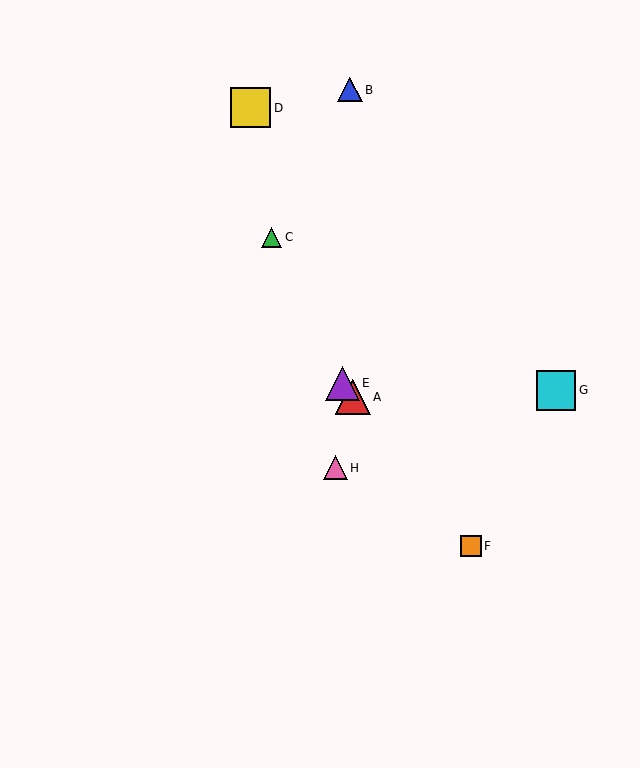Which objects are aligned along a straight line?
Objects A, E, F are aligned along a straight line.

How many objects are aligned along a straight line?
3 objects (A, E, F) are aligned along a straight line.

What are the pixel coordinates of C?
Object C is at (272, 237).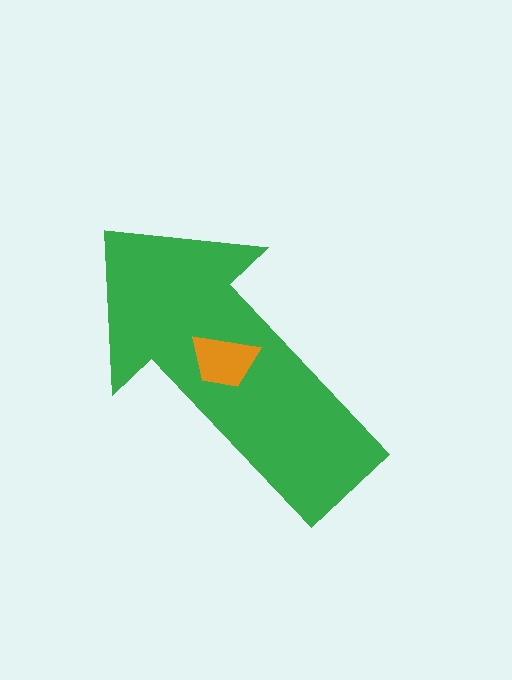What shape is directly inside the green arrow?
The orange trapezoid.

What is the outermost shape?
The green arrow.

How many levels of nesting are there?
2.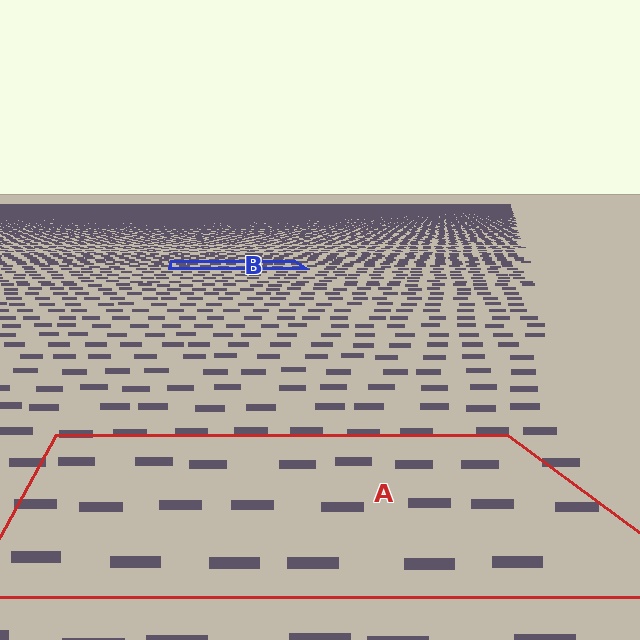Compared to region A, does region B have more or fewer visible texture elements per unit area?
Region B has more texture elements per unit area — they are packed more densely because it is farther away.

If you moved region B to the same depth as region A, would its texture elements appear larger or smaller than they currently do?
They would appear larger. At a closer depth, the same texture elements are projected at a bigger on-screen size.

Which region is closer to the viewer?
Region A is closer. The texture elements there are larger and more spread out.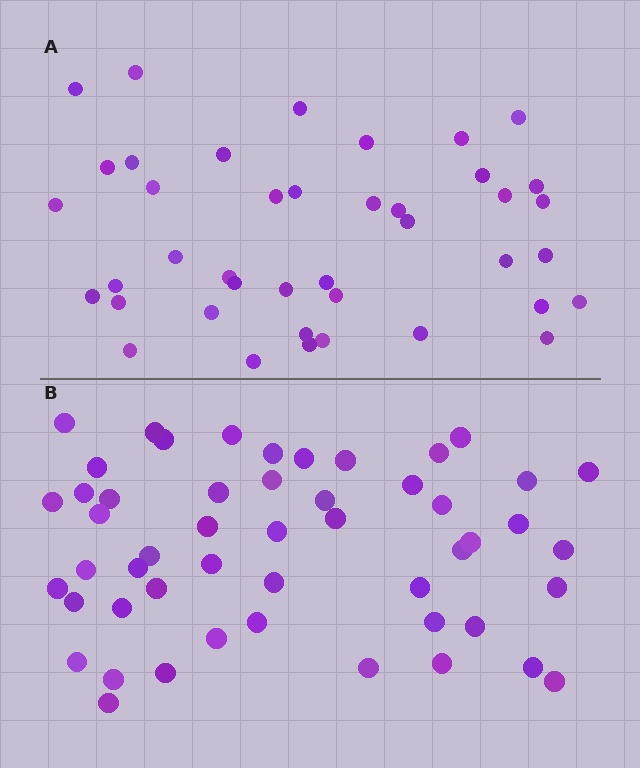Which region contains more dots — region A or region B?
Region B (the bottom region) has more dots.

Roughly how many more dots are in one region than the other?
Region B has roughly 10 or so more dots than region A.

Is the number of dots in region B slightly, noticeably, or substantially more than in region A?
Region B has only slightly more — the two regions are fairly close. The ratio is roughly 1.2 to 1.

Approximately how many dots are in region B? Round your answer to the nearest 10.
About 50 dots. (The exact count is 51, which rounds to 50.)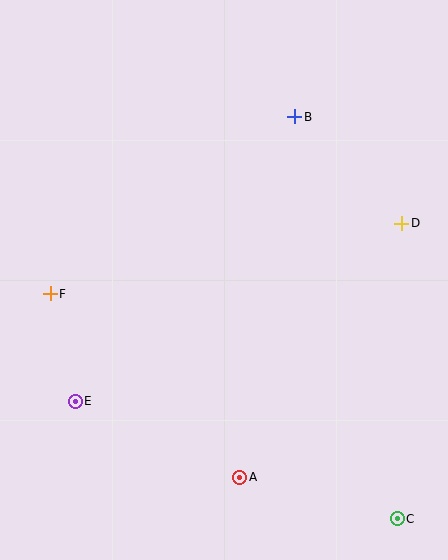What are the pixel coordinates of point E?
Point E is at (75, 401).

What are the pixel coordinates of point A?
Point A is at (240, 477).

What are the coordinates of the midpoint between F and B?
The midpoint between F and B is at (172, 205).